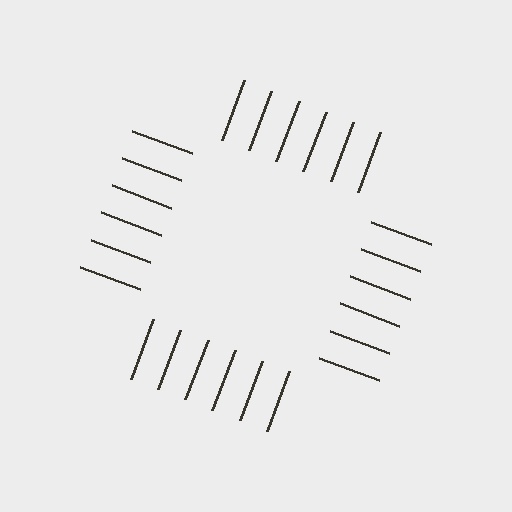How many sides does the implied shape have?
4 sides — the line-ends trace a square.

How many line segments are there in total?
24 — 6 along each of the 4 edges.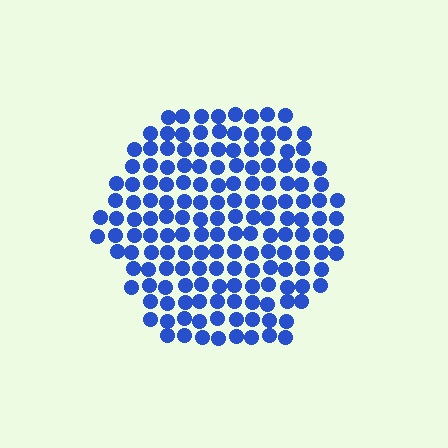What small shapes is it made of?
It is made of small circles.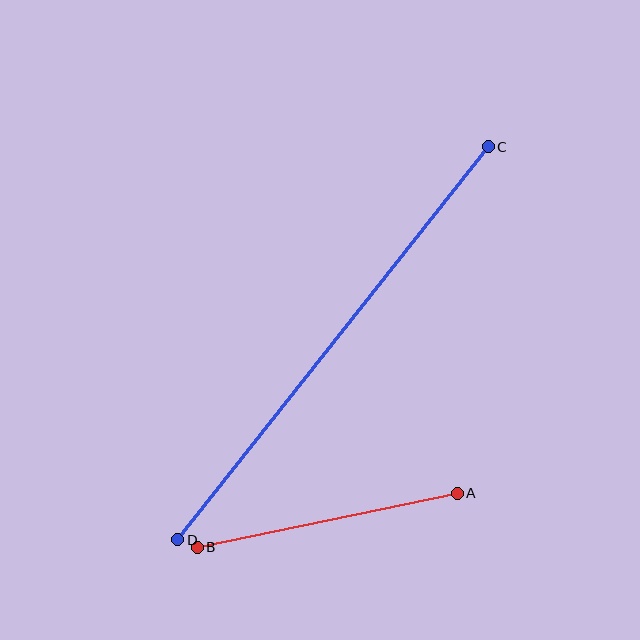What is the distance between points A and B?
The distance is approximately 265 pixels.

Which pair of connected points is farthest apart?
Points C and D are farthest apart.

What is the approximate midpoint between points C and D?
The midpoint is at approximately (333, 343) pixels.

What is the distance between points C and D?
The distance is approximately 501 pixels.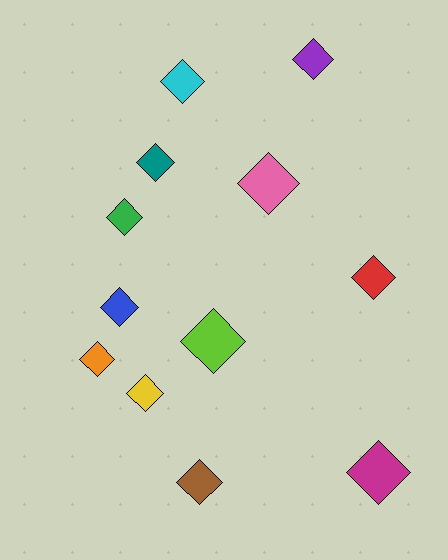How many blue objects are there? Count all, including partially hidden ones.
There is 1 blue object.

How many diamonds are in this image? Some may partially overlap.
There are 12 diamonds.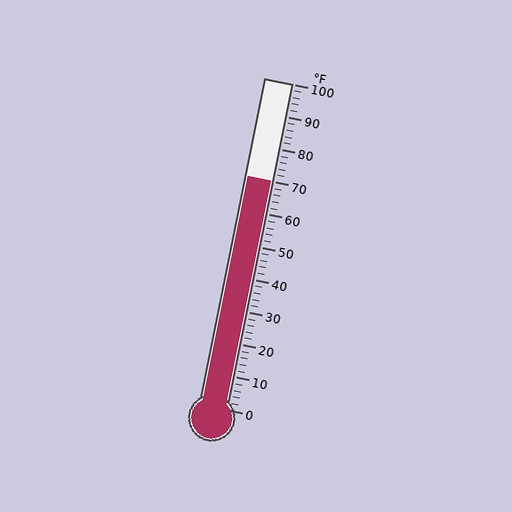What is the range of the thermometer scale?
The thermometer scale ranges from 0°F to 100°F.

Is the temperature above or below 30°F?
The temperature is above 30°F.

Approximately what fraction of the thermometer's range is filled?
The thermometer is filled to approximately 70% of its range.